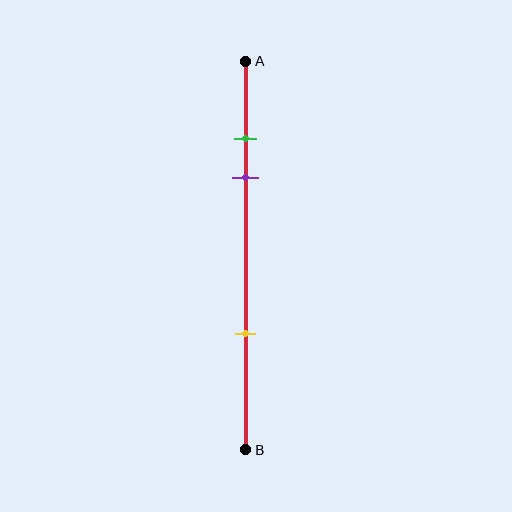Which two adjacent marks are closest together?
The green and purple marks are the closest adjacent pair.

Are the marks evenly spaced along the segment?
No, the marks are not evenly spaced.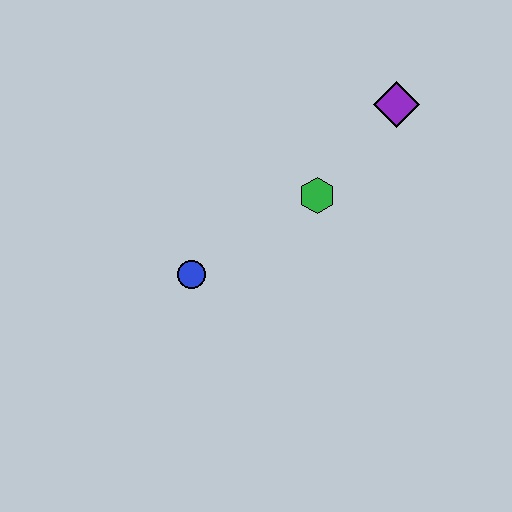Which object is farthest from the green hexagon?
The blue circle is farthest from the green hexagon.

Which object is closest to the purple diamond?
The green hexagon is closest to the purple diamond.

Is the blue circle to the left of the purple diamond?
Yes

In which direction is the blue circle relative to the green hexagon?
The blue circle is to the left of the green hexagon.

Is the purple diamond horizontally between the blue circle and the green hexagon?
No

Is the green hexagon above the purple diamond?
No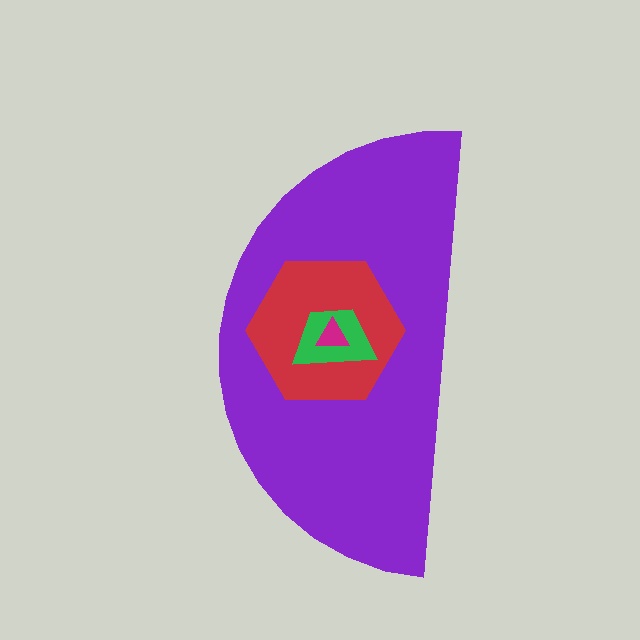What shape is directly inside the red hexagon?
The green trapezoid.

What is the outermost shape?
The purple semicircle.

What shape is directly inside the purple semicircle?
The red hexagon.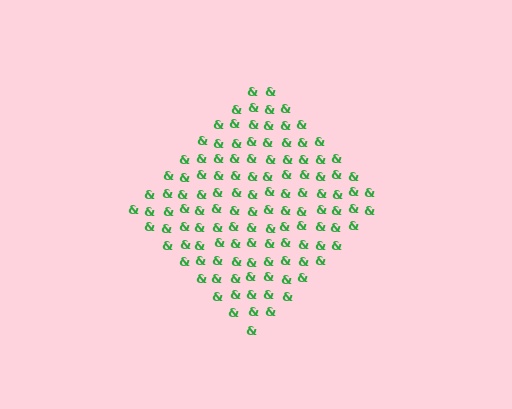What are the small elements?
The small elements are ampersands.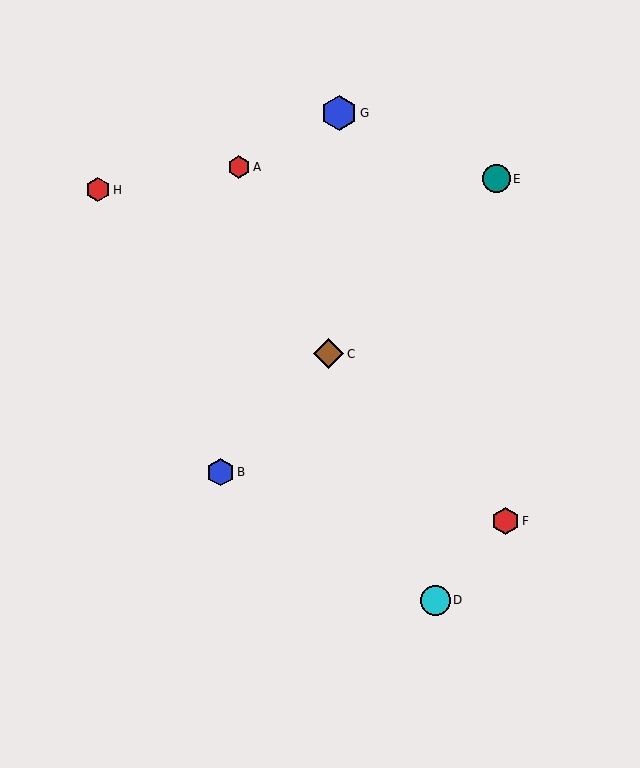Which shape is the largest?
The blue hexagon (labeled G) is the largest.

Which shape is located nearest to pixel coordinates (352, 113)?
The blue hexagon (labeled G) at (339, 113) is nearest to that location.